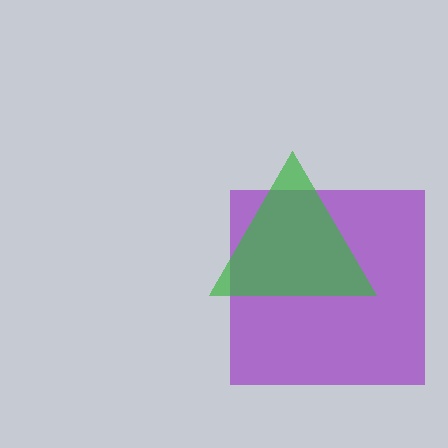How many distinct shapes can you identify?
There are 2 distinct shapes: a purple square, a green triangle.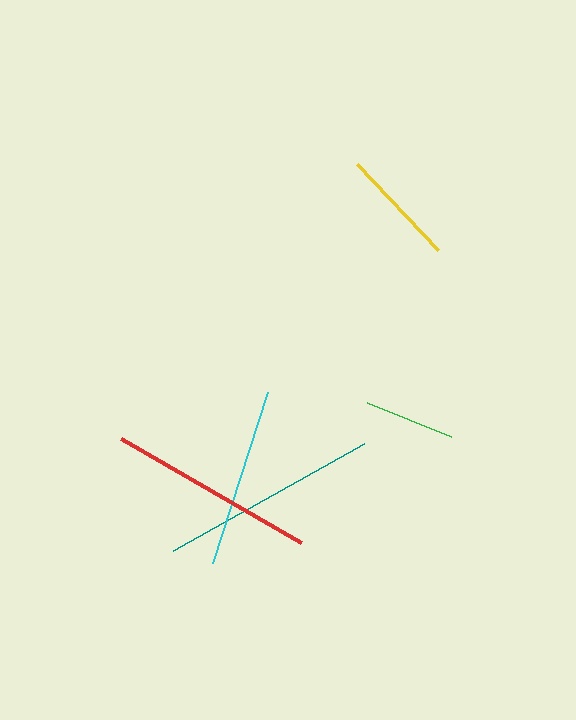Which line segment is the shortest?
The green line is the shortest at approximately 90 pixels.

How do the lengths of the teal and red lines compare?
The teal and red lines are approximately the same length.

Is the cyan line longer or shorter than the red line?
The red line is longer than the cyan line.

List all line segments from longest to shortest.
From longest to shortest: teal, red, cyan, yellow, green.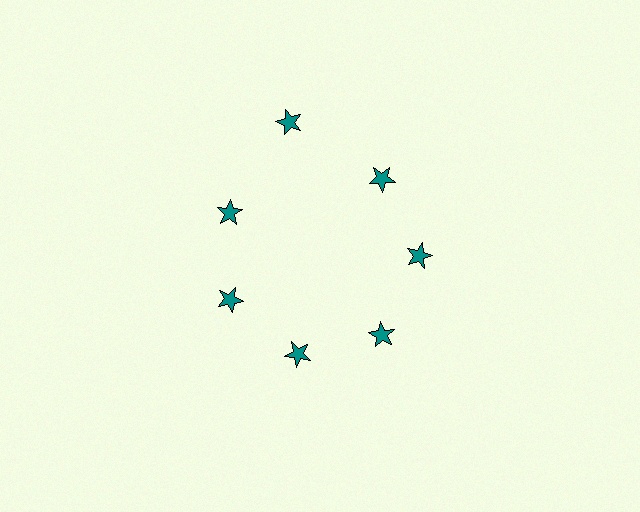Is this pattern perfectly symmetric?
No. The 7 teal stars are arranged in a ring, but one element near the 12 o'clock position is pushed outward from the center, breaking the 7-fold rotational symmetry.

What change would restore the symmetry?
The symmetry would be restored by moving it inward, back onto the ring so that all 7 stars sit at equal angles and equal distance from the center.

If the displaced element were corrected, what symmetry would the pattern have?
It would have 7-fold rotational symmetry — the pattern would map onto itself every 51 degrees.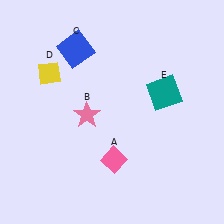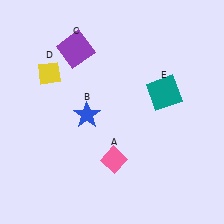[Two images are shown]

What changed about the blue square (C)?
In Image 1, C is blue. In Image 2, it changed to purple.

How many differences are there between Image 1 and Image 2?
There are 2 differences between the two images.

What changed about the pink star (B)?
In Image 1, B is pink. In Image 2, it changed to blue.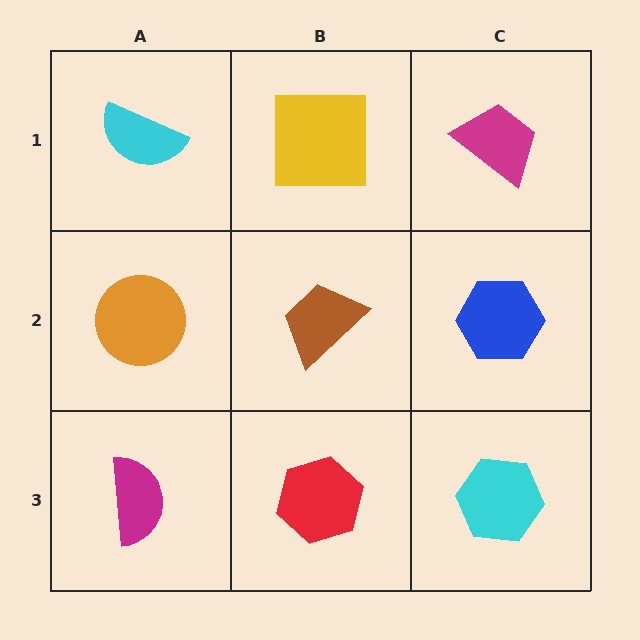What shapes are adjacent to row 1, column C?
A blue hexagon (row 2, column C), a yellow square (row 1, column B).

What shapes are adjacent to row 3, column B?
A brown trapezoid (row 2, column B), a magenta semicircle (row 3, column A), a cyan hexagon (row 3, column C).